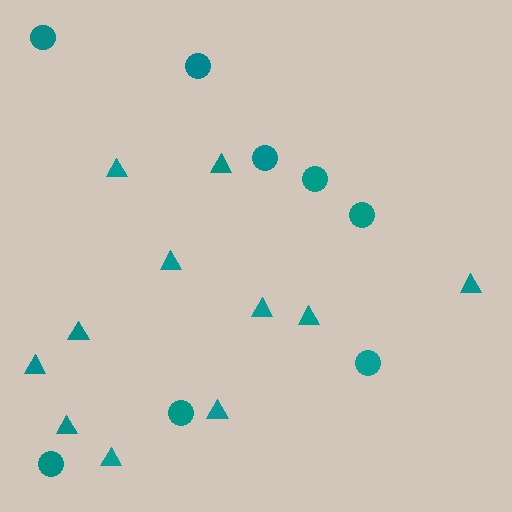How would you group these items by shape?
There are 2 groups: one group of triangles (11) and one group of circles (8).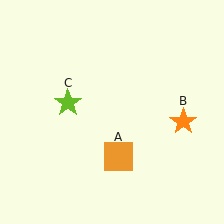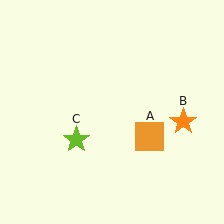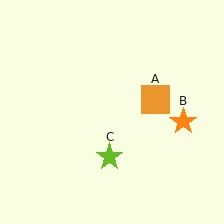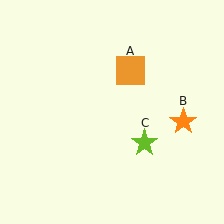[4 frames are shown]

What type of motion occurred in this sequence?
The orange square (object A), lime star (object C) rotated counterclockwise around the center of the scene.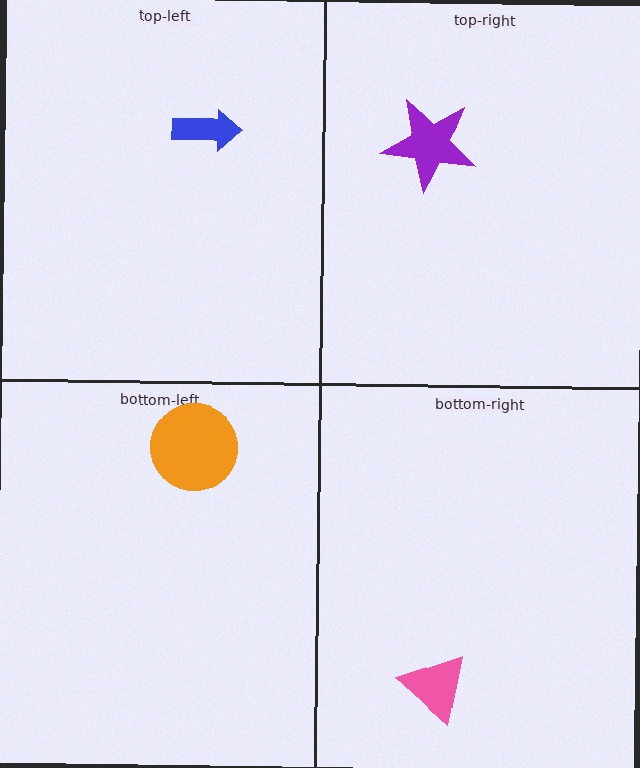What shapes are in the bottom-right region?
The pink triangle.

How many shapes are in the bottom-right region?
1.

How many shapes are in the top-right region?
1.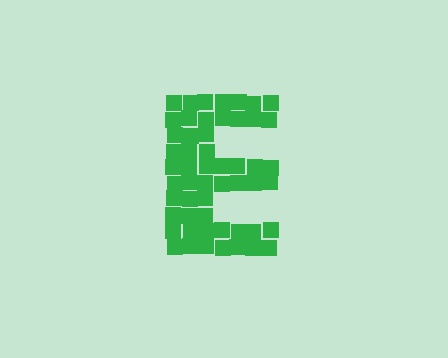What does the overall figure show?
The overall figure shows the letter E.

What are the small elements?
The small elements are squares.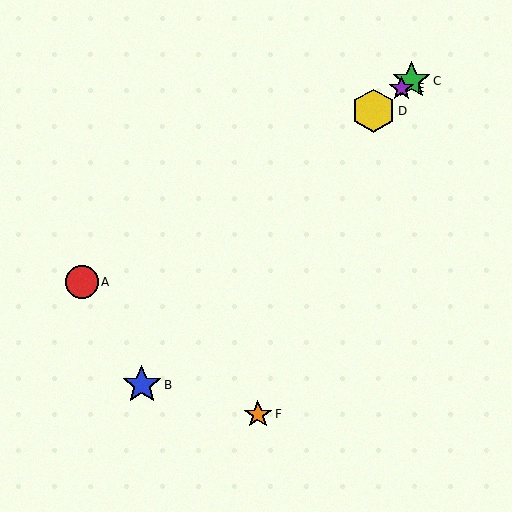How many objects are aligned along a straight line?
3 objects (C, D, E) are aligned along a straight line.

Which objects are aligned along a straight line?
Objects C, D, E are aligned along a straight line.